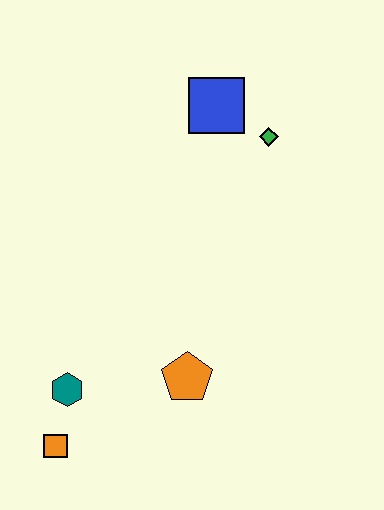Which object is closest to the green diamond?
The blue square is closest to the green diamond.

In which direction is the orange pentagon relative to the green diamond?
The orange pentagon is below the green diamond.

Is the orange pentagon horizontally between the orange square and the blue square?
Yes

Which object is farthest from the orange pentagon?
The blue square is farthest from the orange pentagon.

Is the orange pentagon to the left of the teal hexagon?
No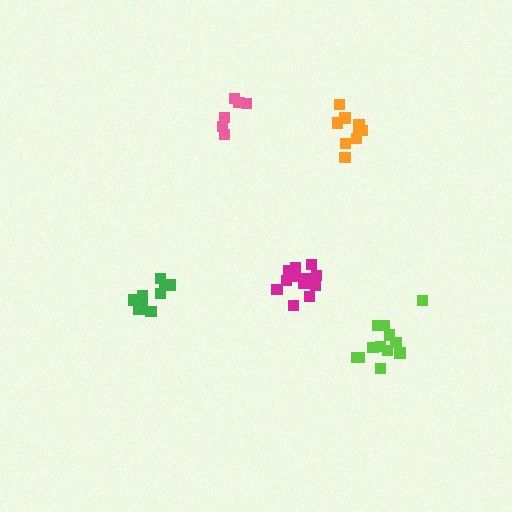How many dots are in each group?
Group 1: 12 dots, Group 2: 9 dots, Group 3: 12 dots, Group 4: 9 dots, Group 5: 6 dots (48 total).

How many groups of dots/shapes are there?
There are 5 groups.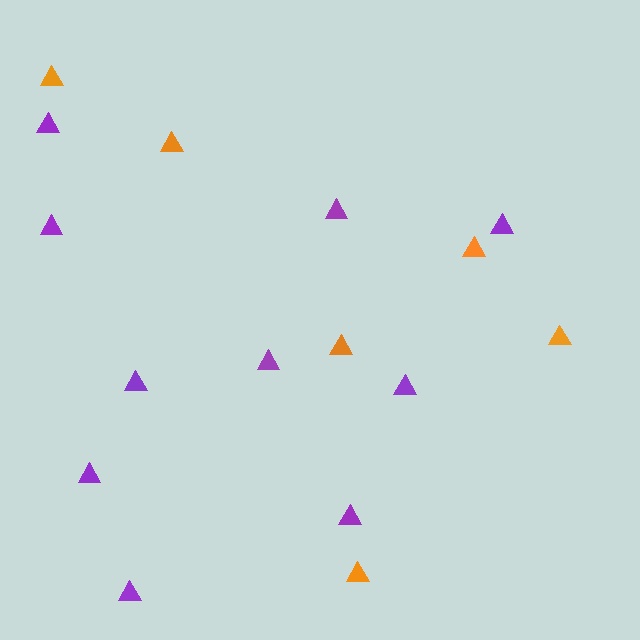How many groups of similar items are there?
There are 2 groups: one group of purple triangles (10) and one group of orange triangles (6).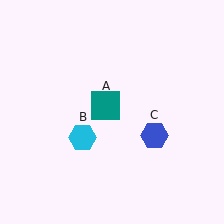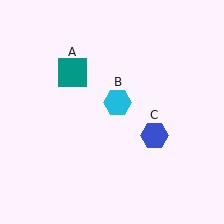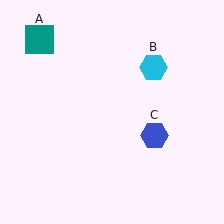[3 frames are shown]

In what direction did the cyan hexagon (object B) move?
The cyan hexagon (object B) moved up and to the right.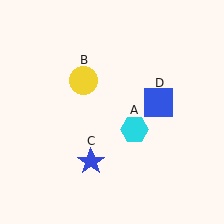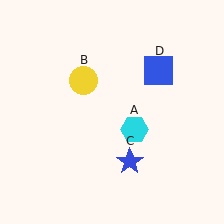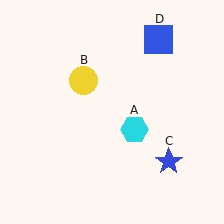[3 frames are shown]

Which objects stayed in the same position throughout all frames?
Cyan hexagon (object A) and yellow circle (object B) remained stationary.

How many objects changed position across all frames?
2 objects changed position: blue star (object C), blue square (object D).